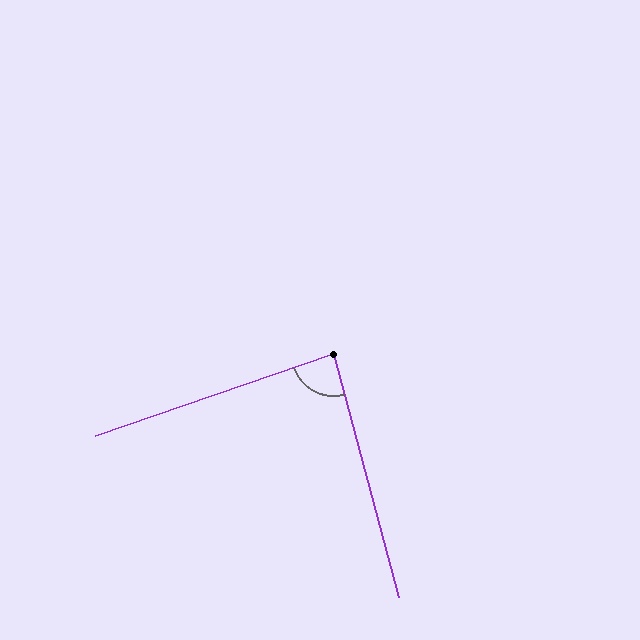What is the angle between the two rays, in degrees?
Approximately 86 degrees.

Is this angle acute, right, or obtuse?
It is approximately a right angle.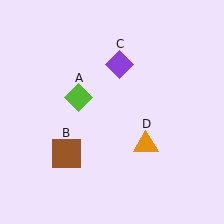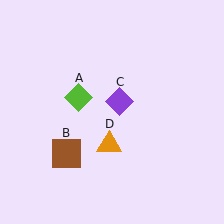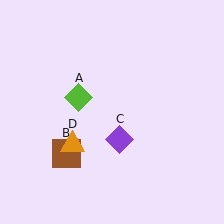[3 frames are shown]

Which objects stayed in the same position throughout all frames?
Lime diamond (object A) and brown square (object B) remained stationary.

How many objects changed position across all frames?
2 objects changed position: purple diamond (object C), orange triangle (object D).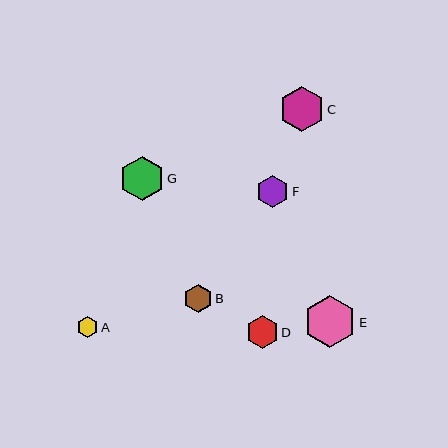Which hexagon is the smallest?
Hexagon A is the smallest with a size of approximately 21 pixels.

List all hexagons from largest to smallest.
From largest to smallest: E, G, C, D, F, B, A.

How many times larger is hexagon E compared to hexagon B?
Hexagon E is approximately 1.8 times the size of hexagon B.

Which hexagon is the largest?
Hexagon E is the largest with a size of approximately 52 pixels.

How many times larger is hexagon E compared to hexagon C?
Hexagon E is approximately 1.2 times the size of hexagon C.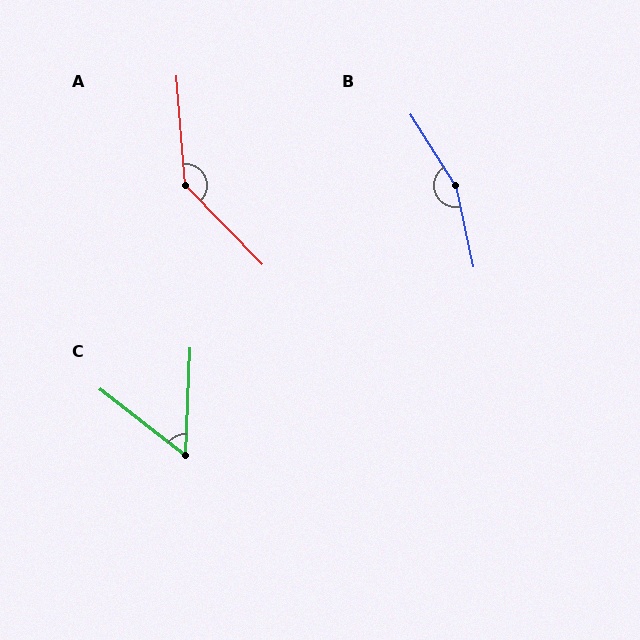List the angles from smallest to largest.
C (55°), A (140°), B (159°).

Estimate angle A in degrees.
Approximately 140 degrees.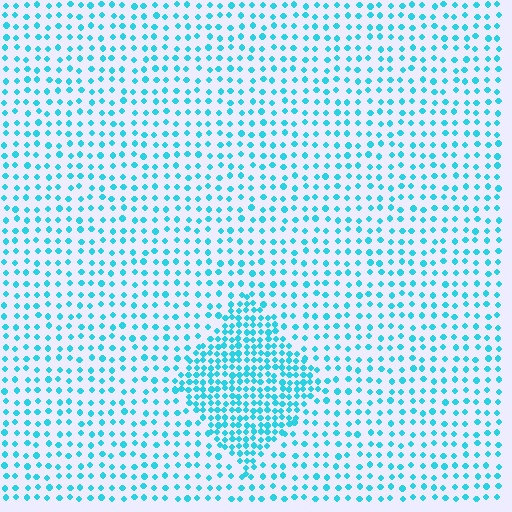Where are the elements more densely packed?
The elements are more densely packed inside the diamond boundary.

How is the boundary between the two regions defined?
The boundary is defined by a change in element density (approximately 2.2x ratio). All elements are the same color, size, and shape.